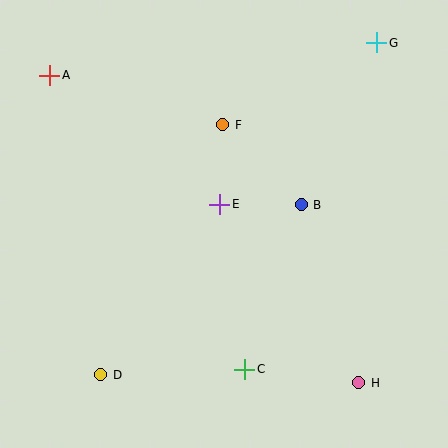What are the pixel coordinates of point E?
Point E is at (220, 204).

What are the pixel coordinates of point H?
Point H is at (359, 383).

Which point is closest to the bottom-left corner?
Point D is closest to the bottom-left corner.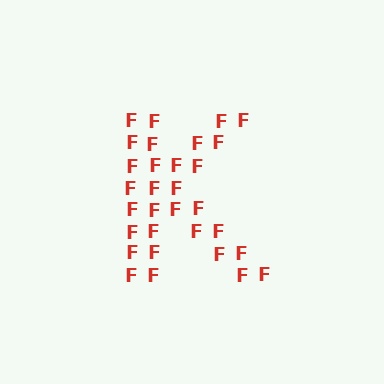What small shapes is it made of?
It is made of small letter F's.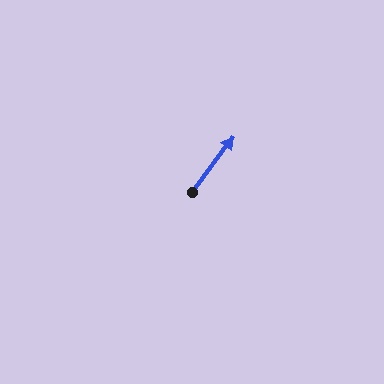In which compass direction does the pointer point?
Northeast.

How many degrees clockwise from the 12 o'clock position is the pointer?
Approximately 37 degrees.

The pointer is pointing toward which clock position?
Roughly 1 o'clock.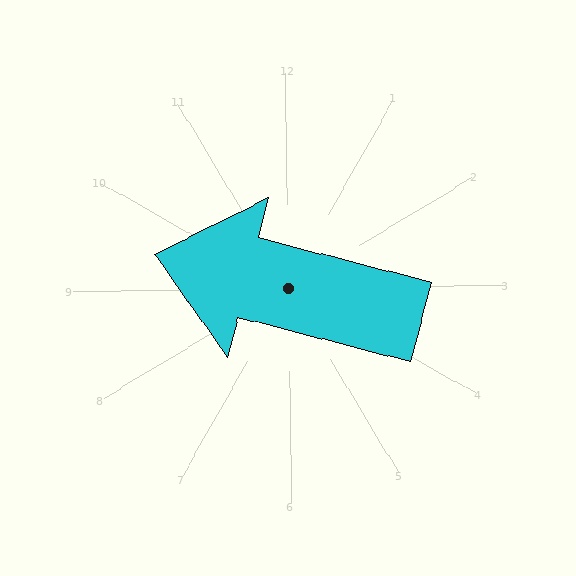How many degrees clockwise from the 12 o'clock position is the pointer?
Approximately 285 degrees.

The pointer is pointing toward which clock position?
Roughly 10 o'clock.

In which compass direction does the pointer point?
West.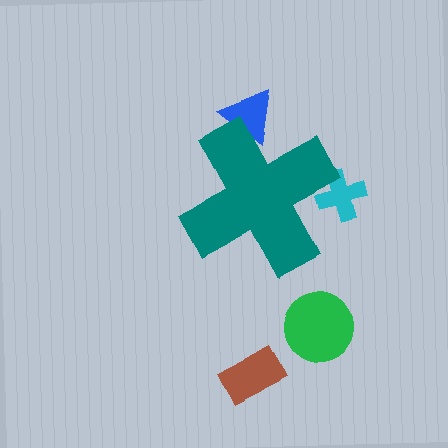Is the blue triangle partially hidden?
Yes, the blue triangle is partially hidden behind the teal cross.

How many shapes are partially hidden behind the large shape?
2 shapes are partially hidden.